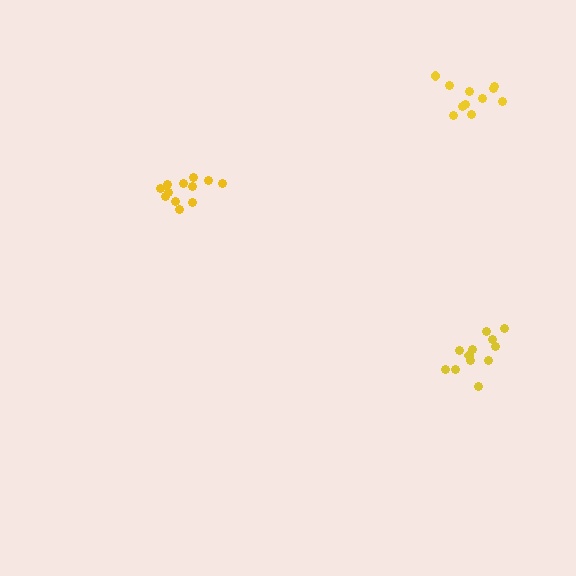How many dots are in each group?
Group 1: 13 dots, Group 2: 11 dots, Group 3: 13 dots (37 total).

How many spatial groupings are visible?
There are 3 spatial groupings.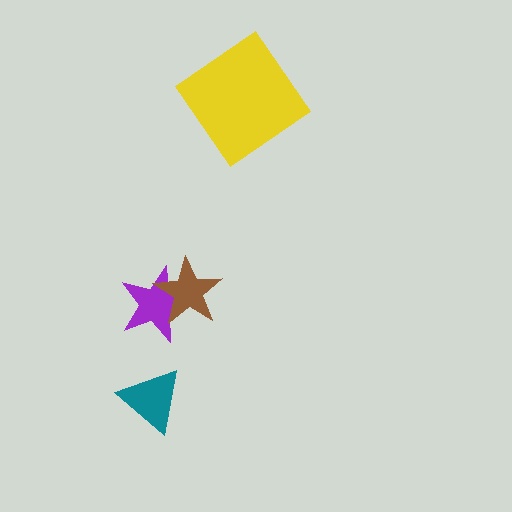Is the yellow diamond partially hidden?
No, no other shape covers it.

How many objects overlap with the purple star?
1 object overlaps with the purple star.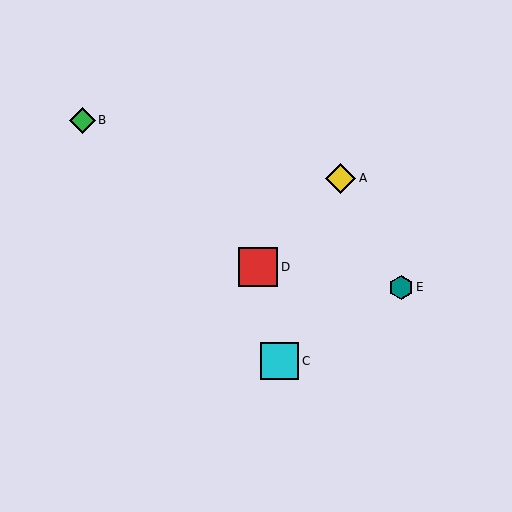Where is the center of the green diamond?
The center of the green diamond is at (82, 120).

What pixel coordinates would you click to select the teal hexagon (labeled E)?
Click at (401, 287) to select the teal hexagon E.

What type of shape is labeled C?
Shape C is a cyan square.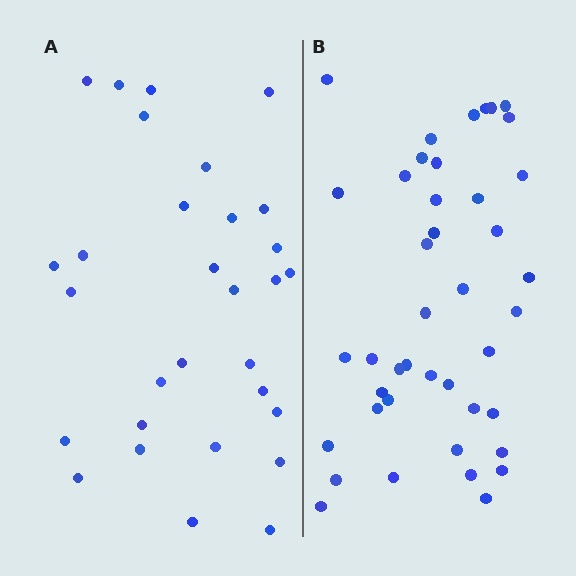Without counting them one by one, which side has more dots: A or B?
Region B (the right region) has more dots.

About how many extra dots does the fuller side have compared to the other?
Region B has roughly 12 or so more dots than region A.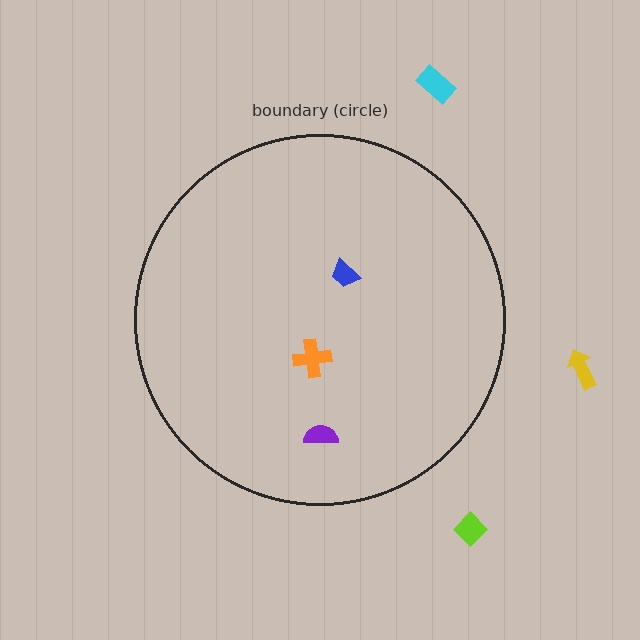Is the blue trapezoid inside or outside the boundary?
Inside.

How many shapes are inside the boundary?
3 inside, 3 outside.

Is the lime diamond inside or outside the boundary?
Outside.